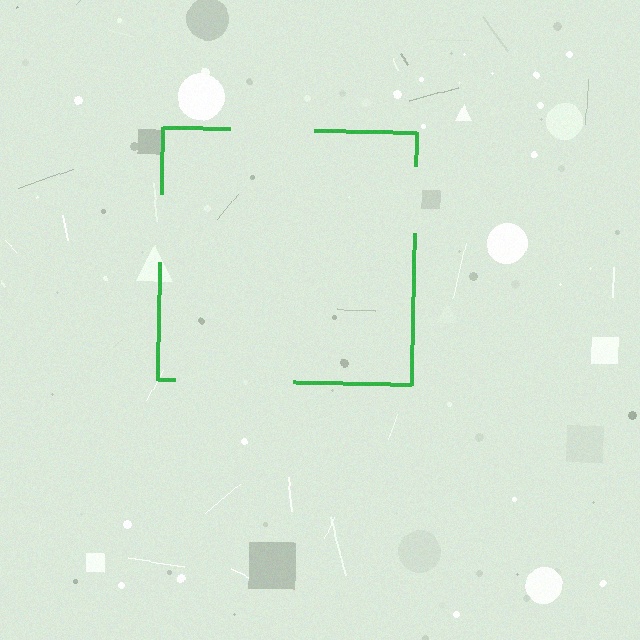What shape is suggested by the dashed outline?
The dashed outline suggests a square.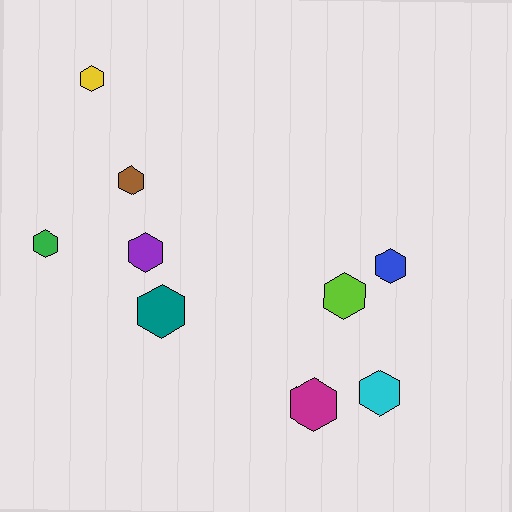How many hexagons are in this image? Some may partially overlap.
There are 9 hexagons.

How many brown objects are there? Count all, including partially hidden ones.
There is 1 brown object.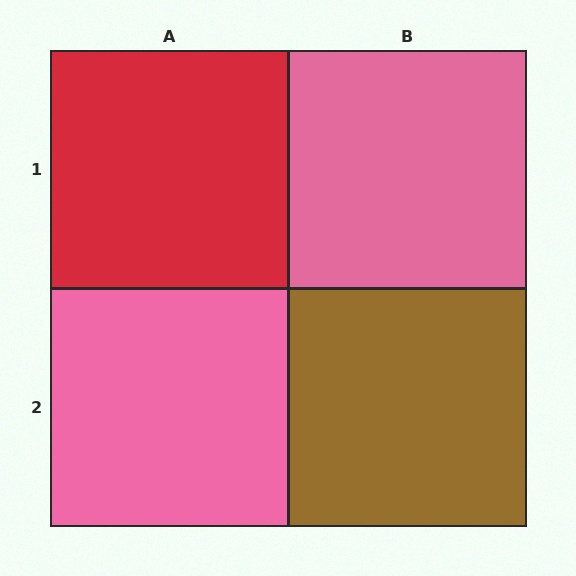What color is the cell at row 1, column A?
Red.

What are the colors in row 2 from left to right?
Pink, brown.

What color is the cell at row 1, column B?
Pink.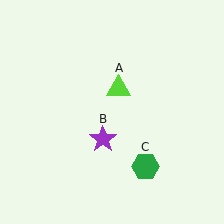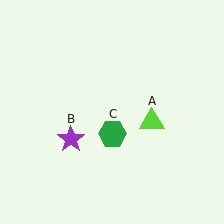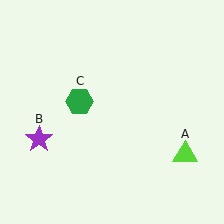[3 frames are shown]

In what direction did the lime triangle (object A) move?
The lime triangle (object A) moved down and to the right.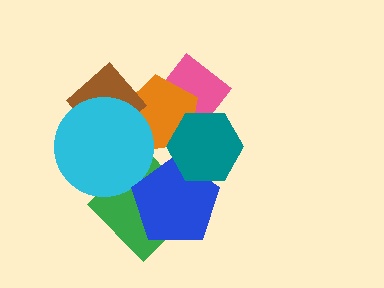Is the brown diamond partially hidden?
Yes, it is partially covered by another shape.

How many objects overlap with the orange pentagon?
4 objects overlap with the orange pentagon.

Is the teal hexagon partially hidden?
No, no other shape covers it.